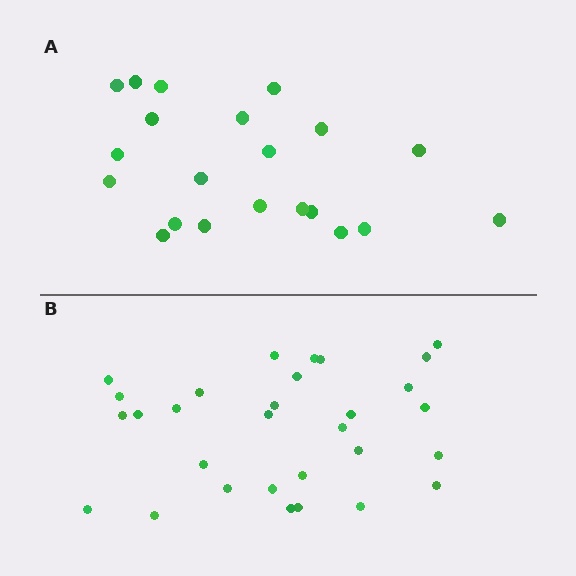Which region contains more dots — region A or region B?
Region B (the bottom region) has more dots.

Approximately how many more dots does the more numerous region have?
Region B has roughly 8 or so more dots than region A.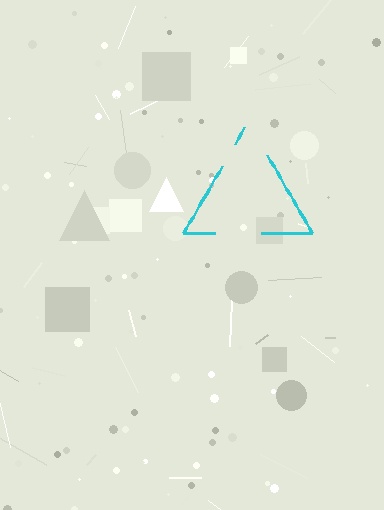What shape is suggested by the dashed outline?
The dashed outline suggests a triangle.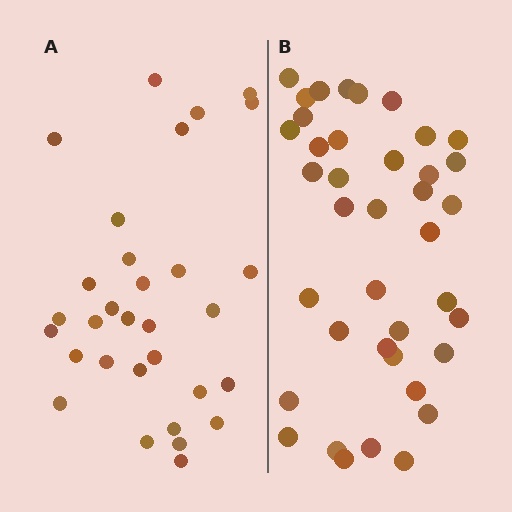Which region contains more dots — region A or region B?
Region B (the right region) has more dots.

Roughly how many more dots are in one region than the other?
Region B has roughly 8 or so more dots than region A.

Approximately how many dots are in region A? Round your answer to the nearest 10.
About 30 dots. (The exact count is 31, which rounds to 30.)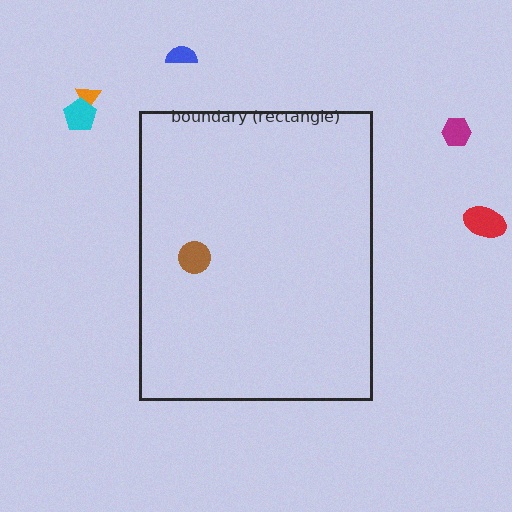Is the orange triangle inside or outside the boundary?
Outside.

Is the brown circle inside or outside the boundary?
Inside.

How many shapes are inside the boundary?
1 inside, 5 outside.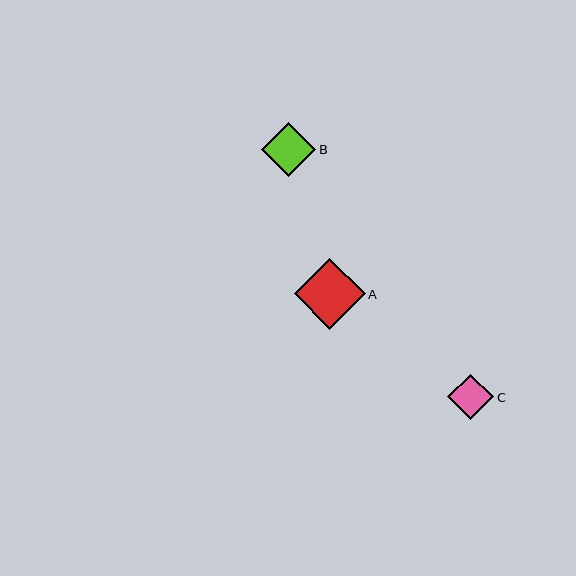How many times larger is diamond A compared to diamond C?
Diamond A is approximately 1.5 times the size of diamond C.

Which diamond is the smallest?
Diamond C is the smallest with a size of approximately 46 pixels.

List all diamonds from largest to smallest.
From largest to smallest: A, B, C.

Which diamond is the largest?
Diamond A is the largest with a size of approximately 71 pixels.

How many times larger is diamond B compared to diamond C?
Diamond B is approximately 1.2 times the size of diamond C.